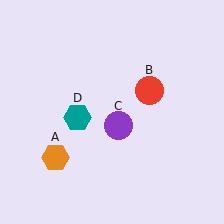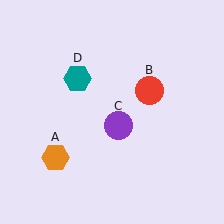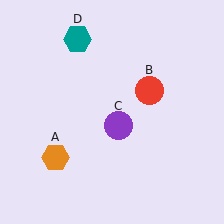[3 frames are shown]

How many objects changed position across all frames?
1 object changed position: teal hexagon (object D).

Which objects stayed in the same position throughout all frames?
Orange hexagon (object A) and red circle (object B) and purple circle (object C) remained stationary.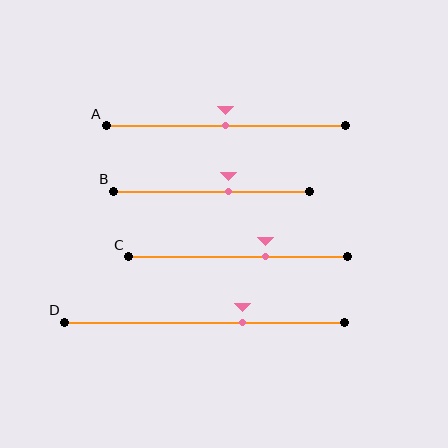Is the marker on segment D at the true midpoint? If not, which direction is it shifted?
No, the marker on segment D is shifted to the right by about 14% of the segment length.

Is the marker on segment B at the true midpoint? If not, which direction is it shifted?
No, the marker on segment B is shifted to the right by about 9% of the segment length.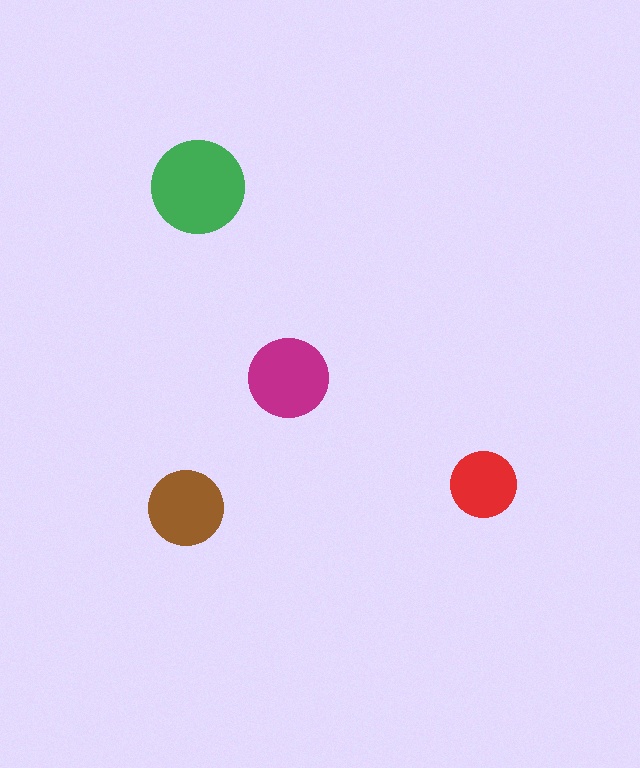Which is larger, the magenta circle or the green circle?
The green one.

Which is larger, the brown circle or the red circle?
The brown one.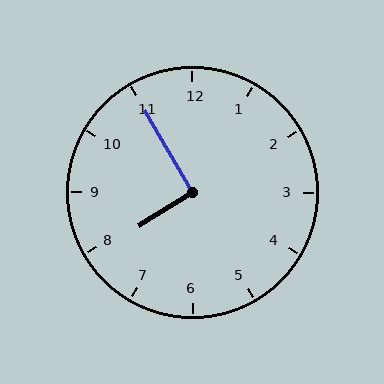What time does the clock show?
7:55.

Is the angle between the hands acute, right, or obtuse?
It is right.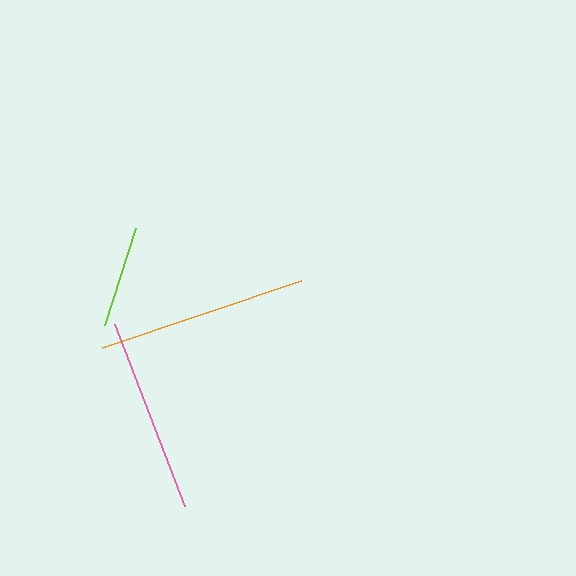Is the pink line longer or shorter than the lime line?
The pink line is longer than the lime line.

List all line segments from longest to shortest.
From longest to shortest: orange, pink, lime.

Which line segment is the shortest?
The lime line is the shortest at approximately 102 pixels.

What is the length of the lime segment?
The lime segment is approximately 102 pixels long.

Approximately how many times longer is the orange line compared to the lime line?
The orange line is approximately 2.1 times the length of the lime line.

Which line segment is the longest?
The orange line is the longest at approximately 210 pixels.